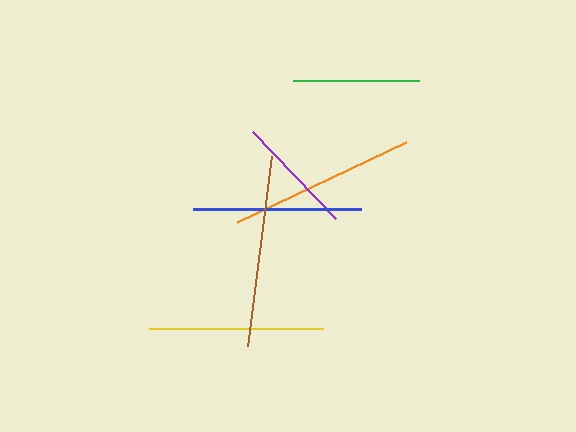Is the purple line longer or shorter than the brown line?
The brown line is longer than the purple line.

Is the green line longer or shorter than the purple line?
The green line is longer than the purple line.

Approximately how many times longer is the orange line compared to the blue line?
The orange line is approximately 1.1 times the length of the blue line.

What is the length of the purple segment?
The purple segment is approximately 120 pixels long.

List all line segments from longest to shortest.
From longest to shortest: brown, orange, yellow, blue, green, purple.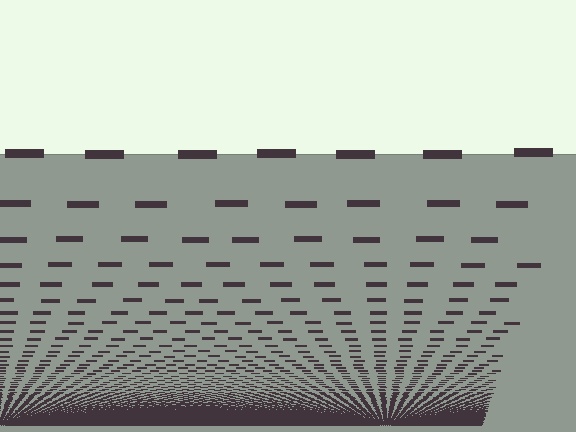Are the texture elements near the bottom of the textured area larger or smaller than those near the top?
Smaller. The gradient is inverted — elements near the bottom are smaller and denser.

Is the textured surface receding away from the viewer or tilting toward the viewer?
The surface appears to tilt toward the viewer. Texture elements get larger and sparser toward the top.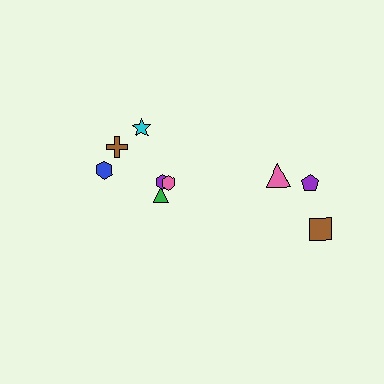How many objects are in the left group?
There are 6 objects.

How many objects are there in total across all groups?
There are 9 objects.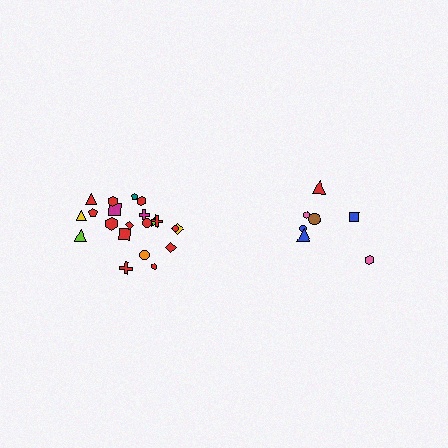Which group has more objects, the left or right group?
The left group.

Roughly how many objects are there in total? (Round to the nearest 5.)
Roughly 30 objects in total.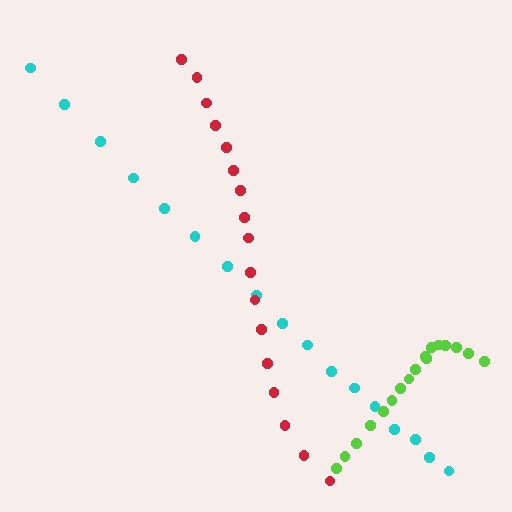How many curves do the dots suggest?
There are 3 distinct paths.